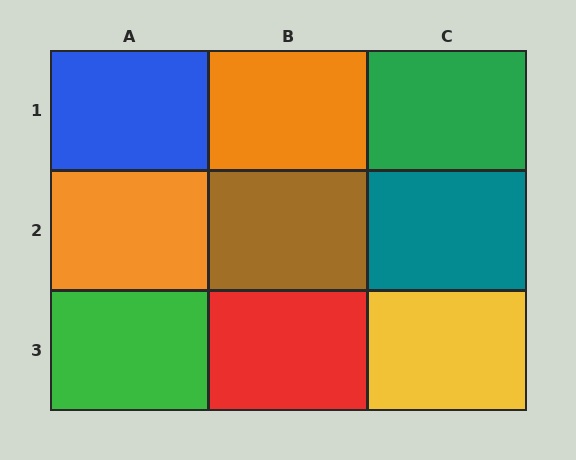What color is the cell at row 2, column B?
Brown.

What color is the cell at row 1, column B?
Orange.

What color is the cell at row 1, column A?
Blue.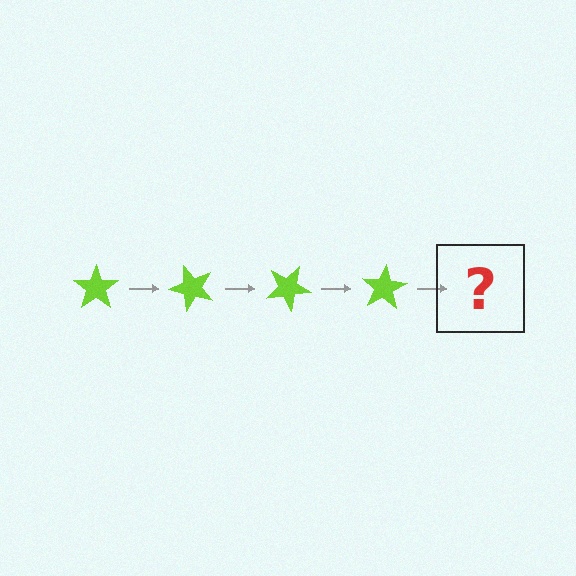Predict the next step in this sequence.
The next step is a lime star rotated 200 degrees.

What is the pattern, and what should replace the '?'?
The pattern is that the star rotates 50 degrees each step. The '?' should be a lime star rotated 200 degrees.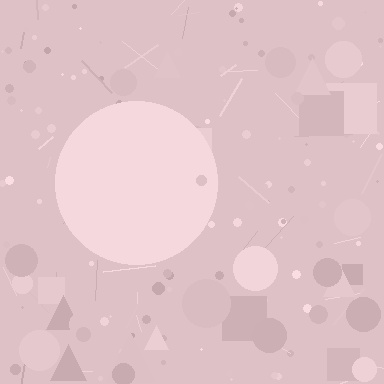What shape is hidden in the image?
A circle is hidden in the image.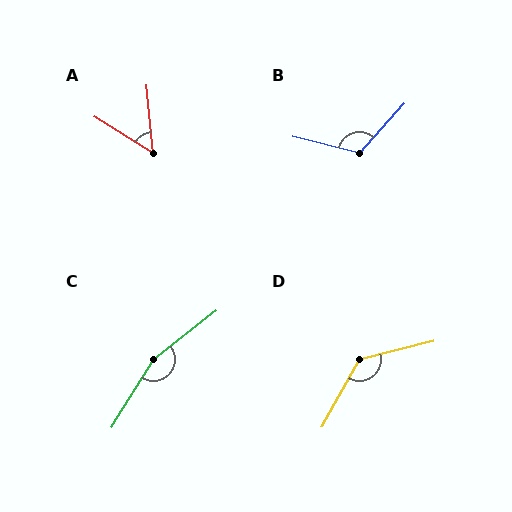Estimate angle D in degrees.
Approximately 133 degrees.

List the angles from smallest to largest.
A (53°), B (118°), D (133°), C (160°).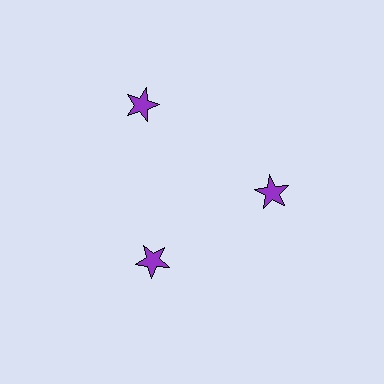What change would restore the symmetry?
The symmetry would be restored by moving it inward, back onto the ring so that all 3 stars sit at equal angles and equal distance from the center.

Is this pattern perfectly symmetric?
No. The 3 purple stars are arranged in a ring, but one element near the 11 o'clock position is pushed outward from the center, breaking the 3-fold rotational symmetry.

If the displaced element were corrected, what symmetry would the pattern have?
It would have 3-fold rotational symmetry — the pattern would map onto itself every 120 degrees.